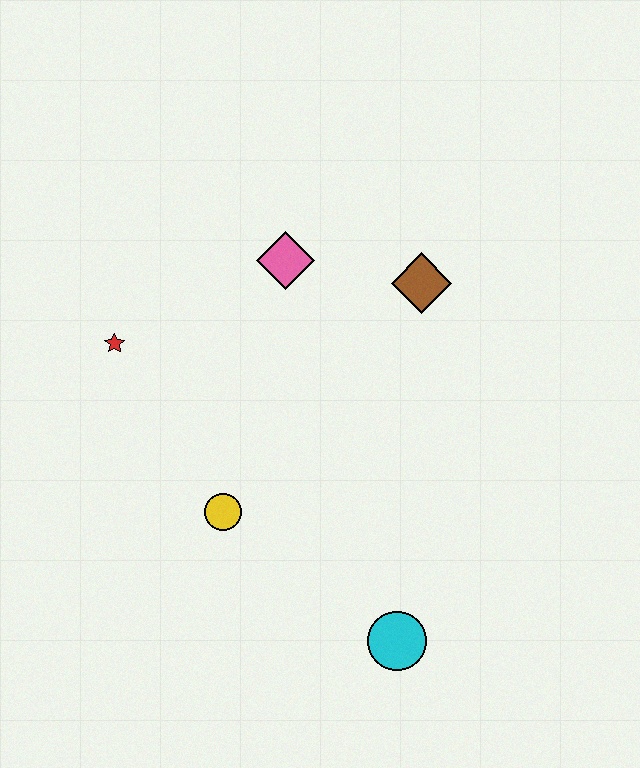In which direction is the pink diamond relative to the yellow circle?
The pink diamond is above the yellow circle.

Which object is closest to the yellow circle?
The red star is closest to the yellow circle.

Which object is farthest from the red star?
The cyan circle is farthest from the red star.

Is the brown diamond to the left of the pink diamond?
No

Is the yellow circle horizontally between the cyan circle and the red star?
Yes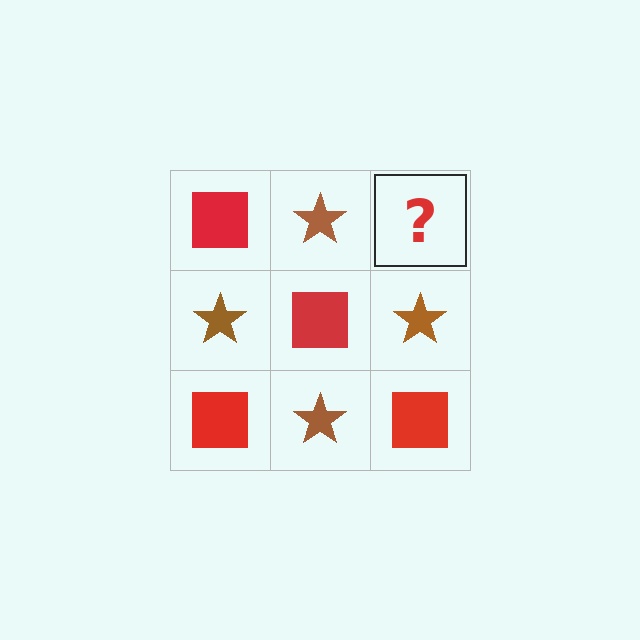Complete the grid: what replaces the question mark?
The question mark should be replaced with a red square.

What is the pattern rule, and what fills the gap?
The rule is that it alternates red square and brown star in a checkerboard pattern. The gap should be filled with a red square.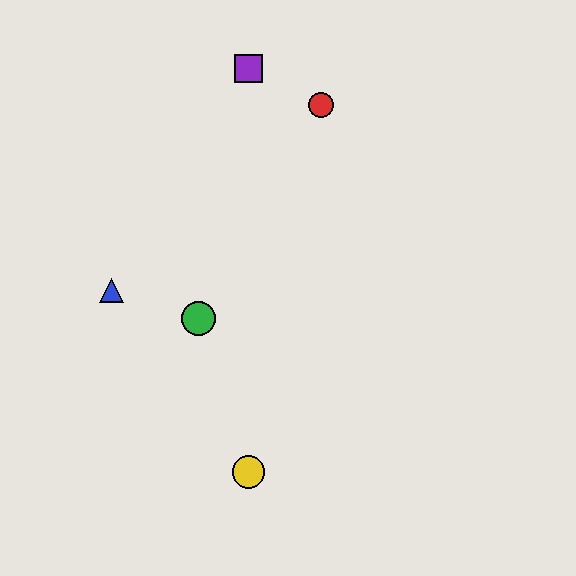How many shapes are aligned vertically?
2 shapes (the yellow circle, the purple square) are aligned vertically.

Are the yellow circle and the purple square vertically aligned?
Yes, both are at x≈249.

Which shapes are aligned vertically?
The yellow circle, the purple square are aligned vertically.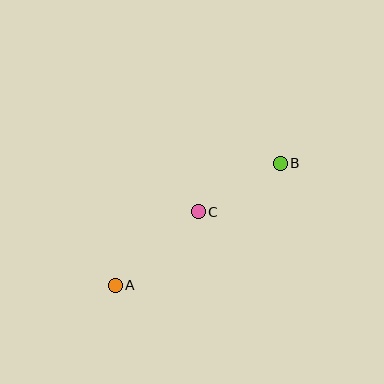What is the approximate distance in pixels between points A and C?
The distance between A and C is approximately 111 pixels.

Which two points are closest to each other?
Points B and C are closest to each other.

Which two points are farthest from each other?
Points A and B are farthest from each other.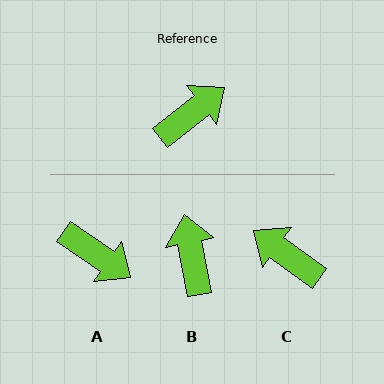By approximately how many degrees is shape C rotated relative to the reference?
Approximately 106 degrees counter-clockwise.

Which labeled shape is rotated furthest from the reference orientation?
C, about 106 degrees away.